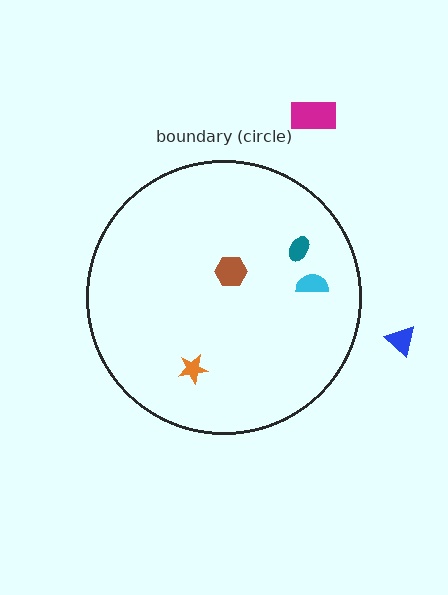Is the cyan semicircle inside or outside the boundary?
Inside.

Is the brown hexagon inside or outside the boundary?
Inside.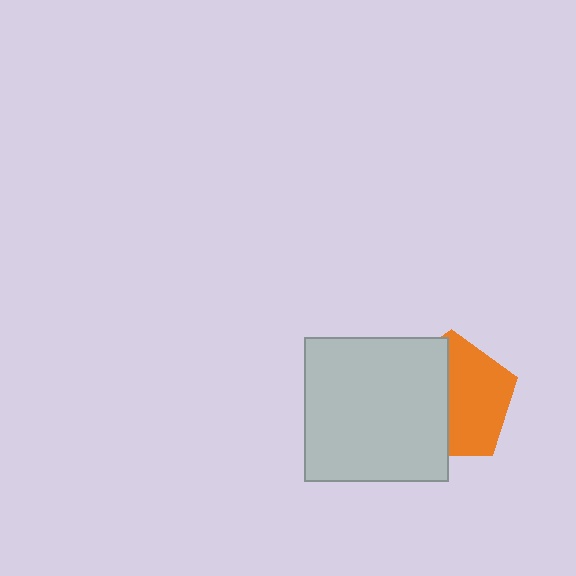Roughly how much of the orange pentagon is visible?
About half of it is visible (roughly 52%).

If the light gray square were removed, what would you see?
You would see the complete orange pentagon.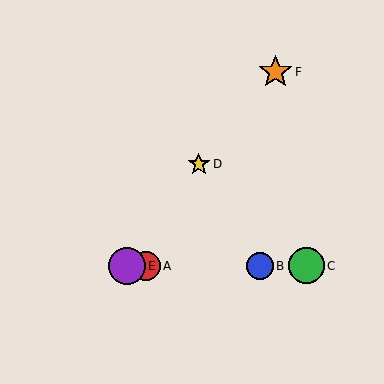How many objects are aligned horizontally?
4 objects (A, B, C, E) are aligned horizontally.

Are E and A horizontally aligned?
Yes, both are at y≈266.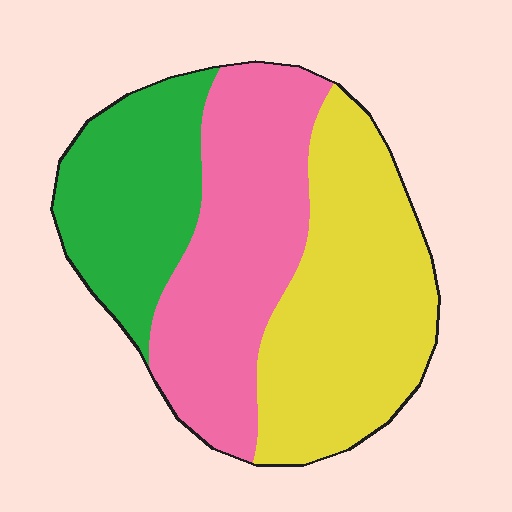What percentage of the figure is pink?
Pink covers about 35% of the figure.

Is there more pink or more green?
Pink.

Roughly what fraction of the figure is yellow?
Yellow covers 39% of the figure.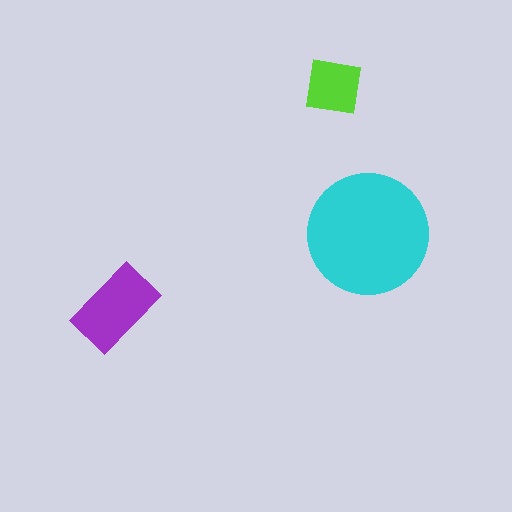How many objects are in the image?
There are 3 objects in the image.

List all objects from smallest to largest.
The lime square, the purple rectangle, the cyan circle.